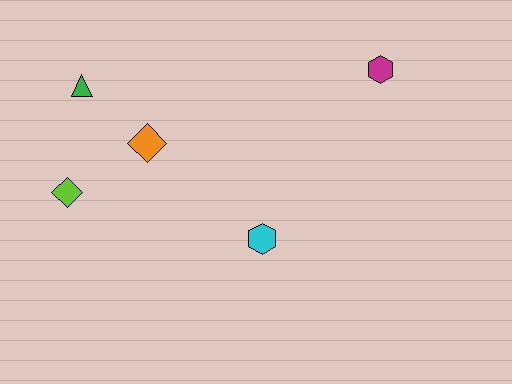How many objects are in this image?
There are 5 objects.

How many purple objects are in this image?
There are no purple objects.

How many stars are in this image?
There are no stars.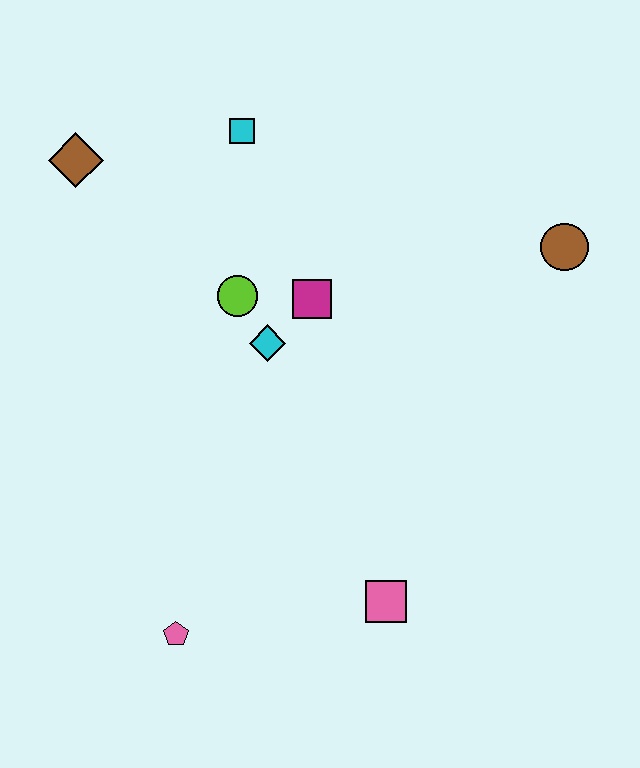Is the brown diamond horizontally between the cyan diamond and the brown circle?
No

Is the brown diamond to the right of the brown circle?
No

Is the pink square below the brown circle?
Yes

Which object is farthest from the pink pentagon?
The brown circle is farthest from the pink pentagon.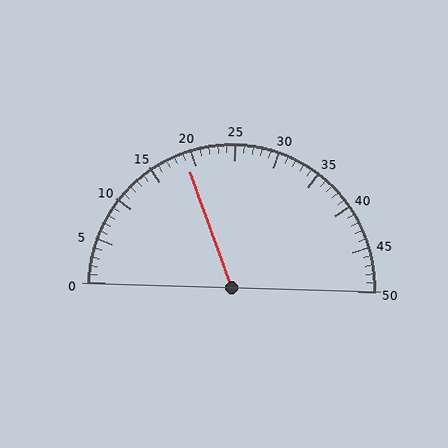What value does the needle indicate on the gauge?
The needle indicates approximately 19.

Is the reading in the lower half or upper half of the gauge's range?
The reading is in the lower half of the range (0 to 50).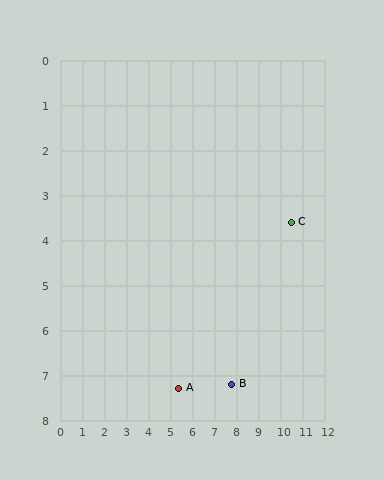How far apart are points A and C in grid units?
Points A and C are about 6.3 grid units apart.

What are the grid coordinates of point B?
Point B is at approximately (7.8, 7.2).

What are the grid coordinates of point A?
Point A is at approximately (5.4, 7.3).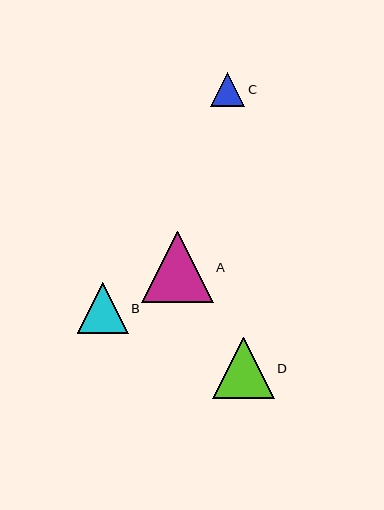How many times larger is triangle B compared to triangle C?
Triangle B is approximately 1.5 times the size of triangle C.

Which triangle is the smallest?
Triangle C is the smallest with a size of approximately 34 pixels.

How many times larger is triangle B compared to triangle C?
Triangle B is approximately 1.5 times the size of triangle C.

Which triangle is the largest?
Triangle A is the largest with a size of approximately 71 pixels.